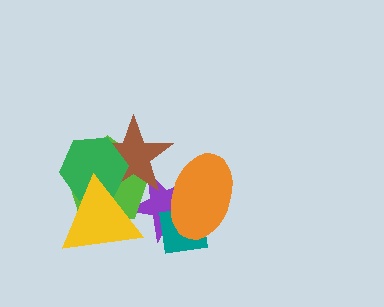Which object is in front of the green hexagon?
The yellow triangle is in front of the green hexagon.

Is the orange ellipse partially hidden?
No, no other shape covers it.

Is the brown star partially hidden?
Yes, it is partially covered by another shape.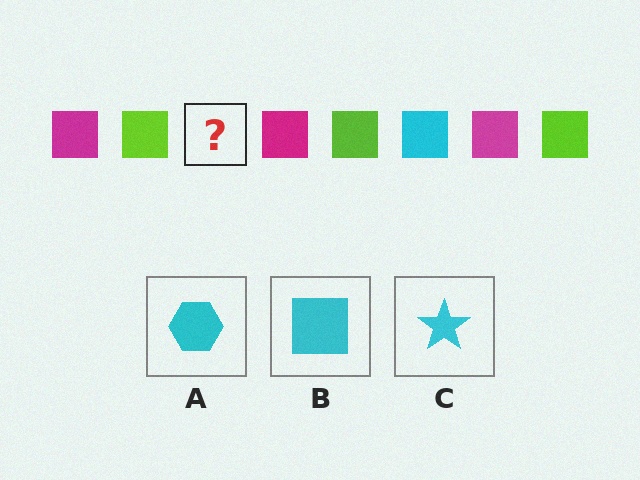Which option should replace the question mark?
Option B.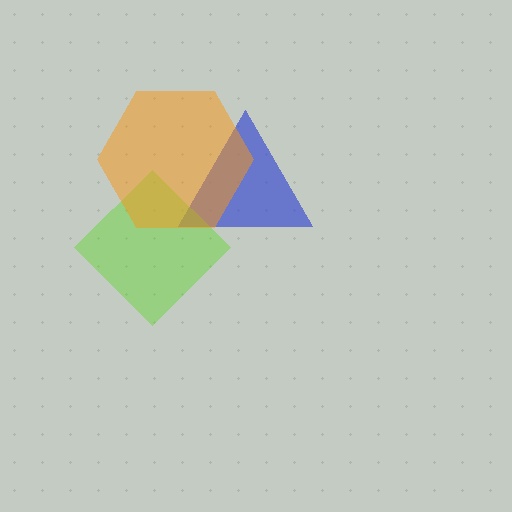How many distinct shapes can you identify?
There are 3 distinct shapes: a blue triangle, a lime diamond, an orange hexagon.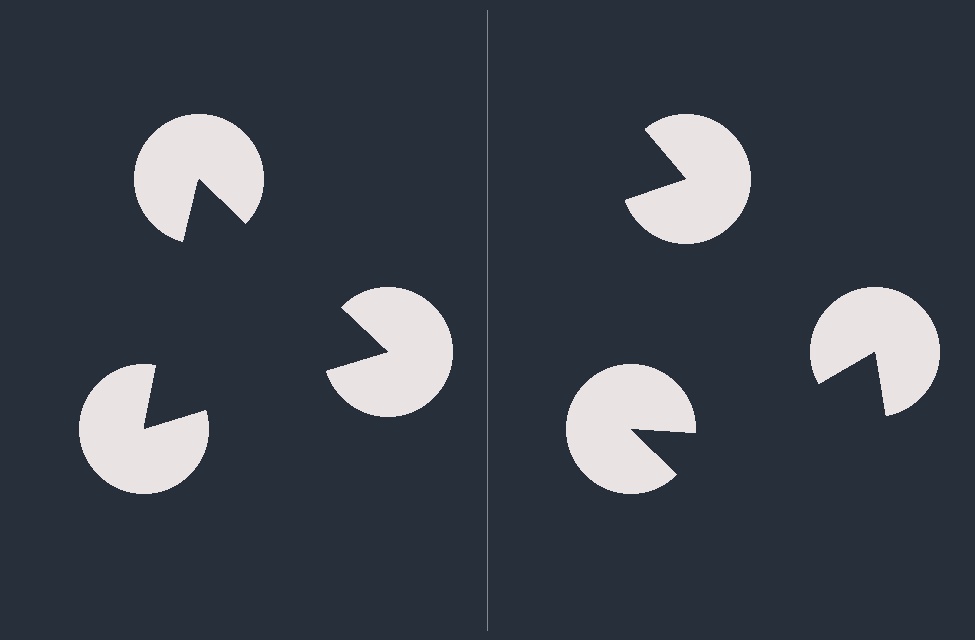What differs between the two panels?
The pac-man discs are positioned identically on both sides; only the wedge orientations differ. On the left they align to a triangle; on the right they are misaligned.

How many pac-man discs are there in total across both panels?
6 — 3 on each side.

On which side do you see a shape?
An illusory triangle appears on the left side. On the right side the wedge cuts are rotated, so no coherent shape forms.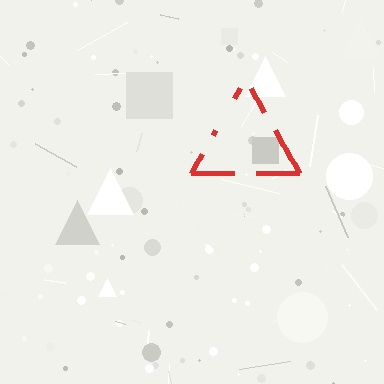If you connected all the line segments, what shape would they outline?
They would outline a triangle.